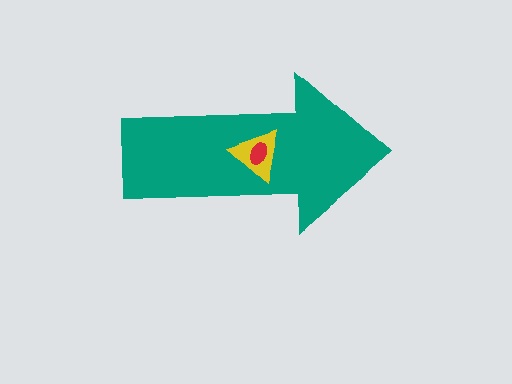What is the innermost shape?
The red ellipse.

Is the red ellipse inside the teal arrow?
Yes.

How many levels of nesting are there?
3.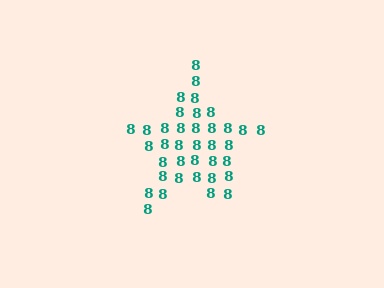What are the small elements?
The small elements are digit 8's.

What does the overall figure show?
The overall figure shows a star.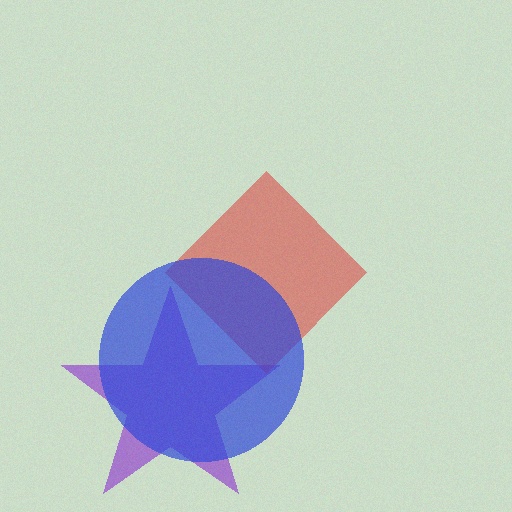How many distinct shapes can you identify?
There are 3 distinct shapes: a purple star, a red diamond, a blue circle.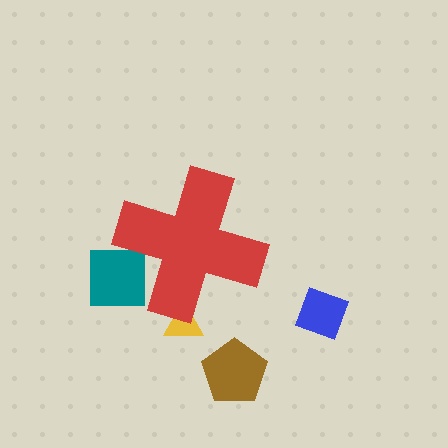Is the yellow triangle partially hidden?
Yes, the yellow triangle is partially hidden behind the red cross.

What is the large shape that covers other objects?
A red cross.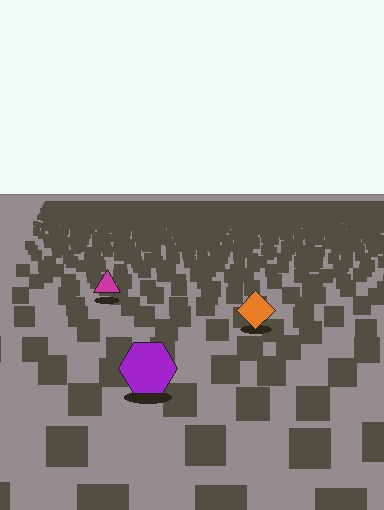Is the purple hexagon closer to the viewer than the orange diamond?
Yes. The purple hexagon is closer — you can tell from the texture gradient: the ground texture is coarser near it.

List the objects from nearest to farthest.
From nearest to farthest: the purple hexagon, the orange diamond, the magenta triangle.